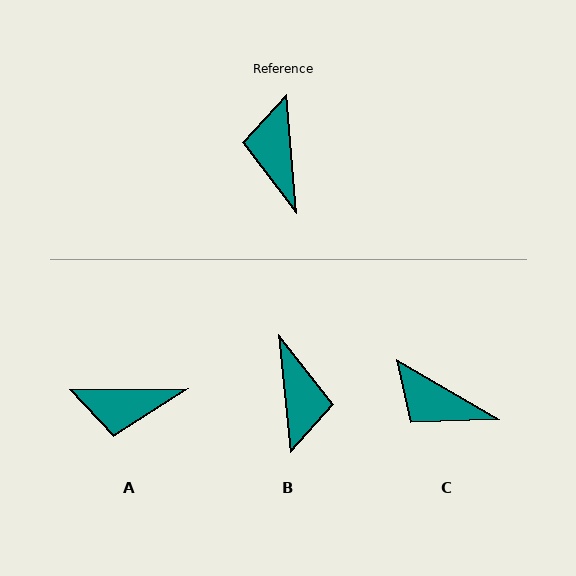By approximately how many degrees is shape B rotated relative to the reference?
Approximately 179 degrees clockwise.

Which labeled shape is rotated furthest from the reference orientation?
B, about 179 degrees away.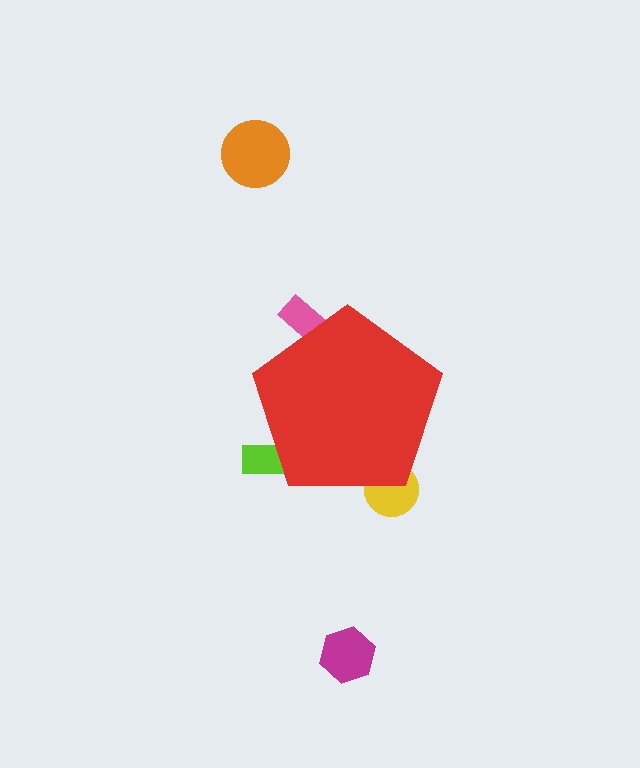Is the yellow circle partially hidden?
Yes, the yellow circle is partially hidden behind the red pentagon.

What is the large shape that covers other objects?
A red pentagon.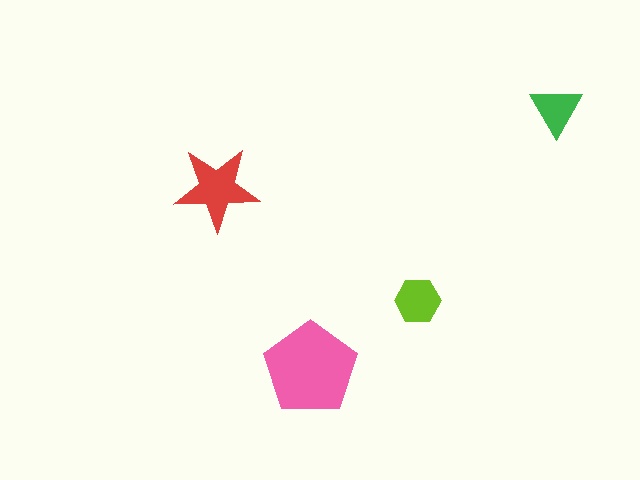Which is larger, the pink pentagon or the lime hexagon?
The pink pentagon.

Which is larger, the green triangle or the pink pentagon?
The pink pentagon.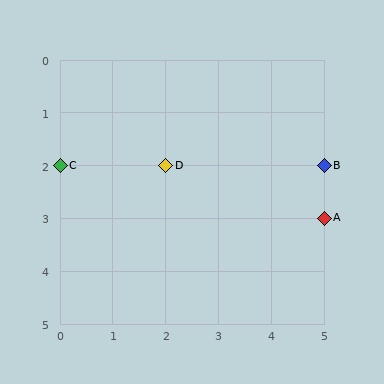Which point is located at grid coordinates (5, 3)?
Point A is at (5, 3).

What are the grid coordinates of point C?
Point C is at grid coordinates (0, 2).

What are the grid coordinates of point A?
Point A is at grid coordinates (5, 3).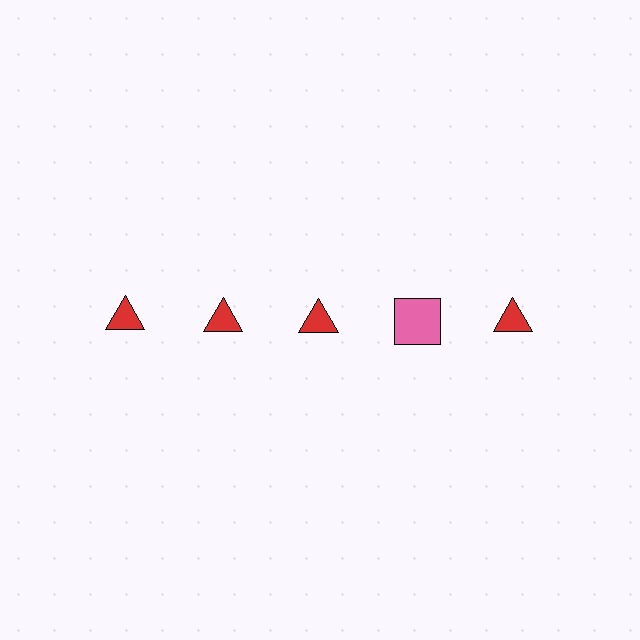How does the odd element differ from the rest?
It differs in both color (pink instead of red) and shape (square instead of triangle).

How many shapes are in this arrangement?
There are 5 shapes arranged in a grid pattern.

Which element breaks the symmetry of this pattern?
The pink square in the top row, second from right column breaks the symmetry. All other shapes are red triangles.